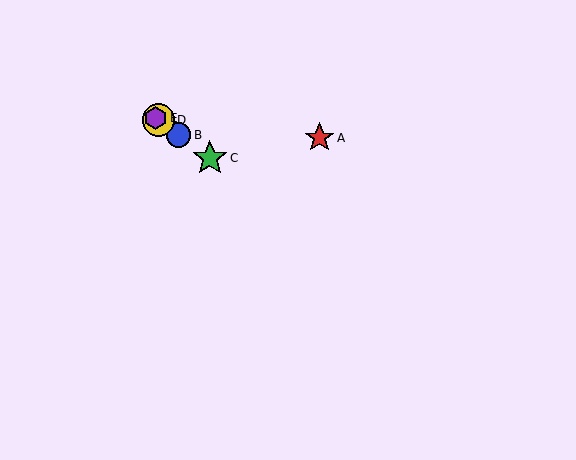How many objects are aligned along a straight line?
4 objects (B, C, D, E) are aligned along a straight line.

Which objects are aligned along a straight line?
Objects B, C, D, E are aligned along a straight line.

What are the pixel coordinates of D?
Object D is at (158, 120).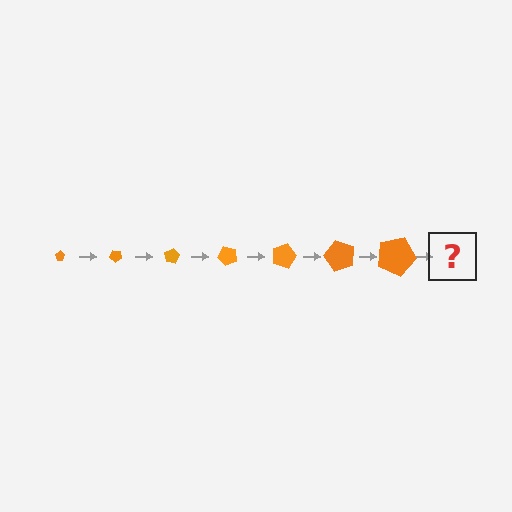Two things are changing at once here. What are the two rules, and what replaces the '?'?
The two rules are that the pentagon grows larger each step and it rotates 40 degrees each step. The '?' should be a pentagon, larger than the previous one and rotated 280 degrees from the start.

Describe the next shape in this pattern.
It should be a pentagon, larger than the previous one and rotated 280 degrees from the start.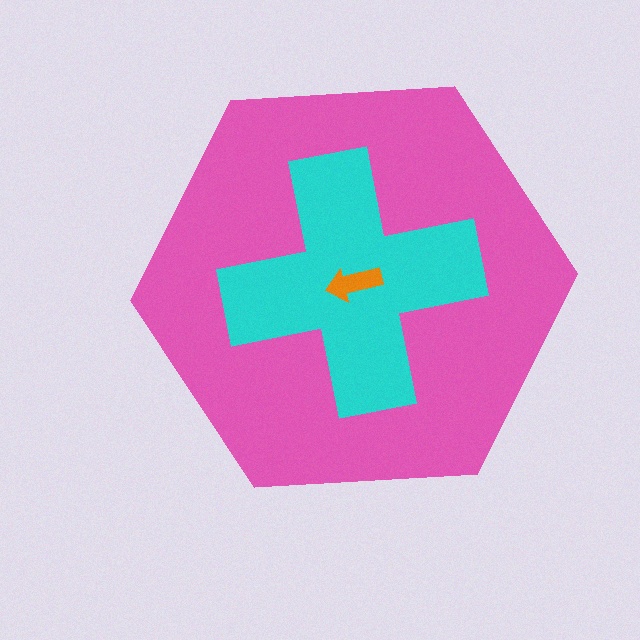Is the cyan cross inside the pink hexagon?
Yes.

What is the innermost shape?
The orange arrow.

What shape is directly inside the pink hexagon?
The cyan cross.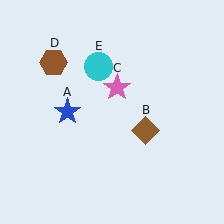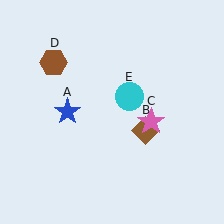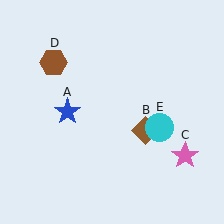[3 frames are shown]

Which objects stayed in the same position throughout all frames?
Blue star (object A) and brown diamond (object B) and brown hexagon (object D) remained stationary.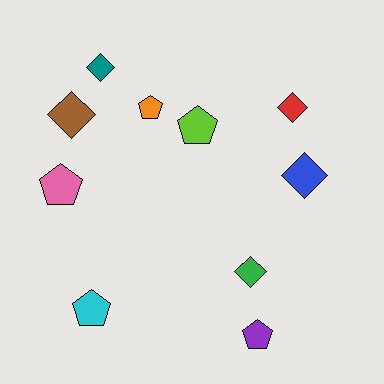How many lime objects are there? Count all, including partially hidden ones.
There is 1 lime object.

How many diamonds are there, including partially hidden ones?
There are 5 diamonds.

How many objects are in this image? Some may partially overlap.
There are 10 objects.